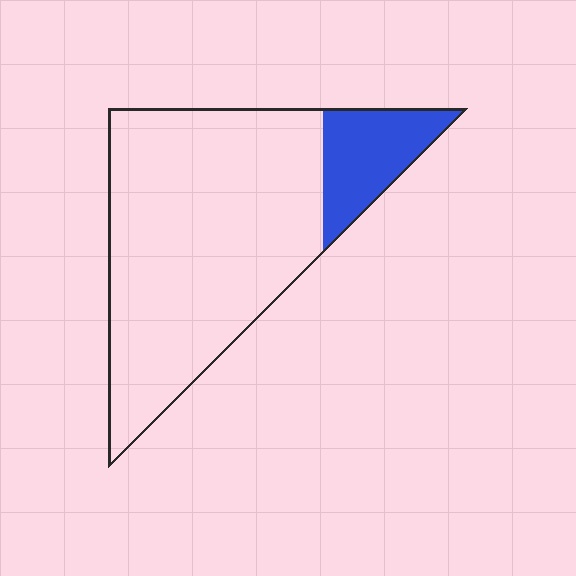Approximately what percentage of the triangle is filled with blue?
Approximately 15%.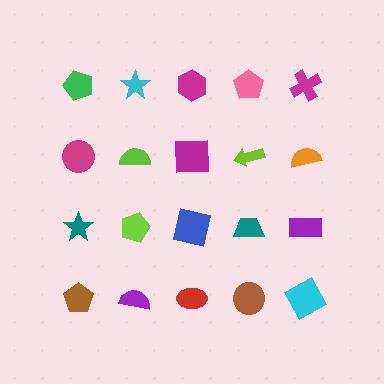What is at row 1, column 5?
A magenta cross.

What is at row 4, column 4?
A brown circle.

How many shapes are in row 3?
5 shapes.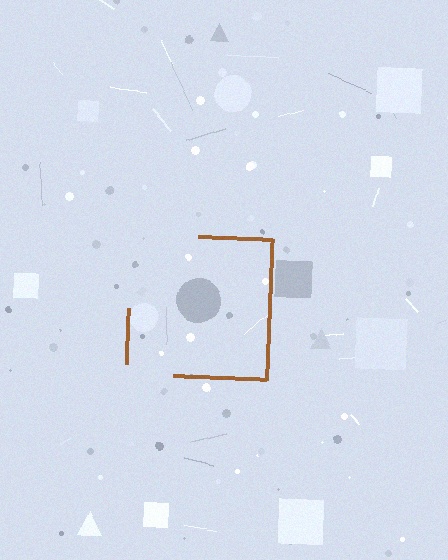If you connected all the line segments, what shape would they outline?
They would outline a square.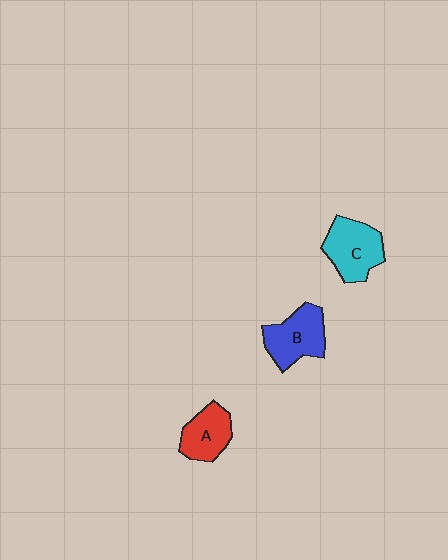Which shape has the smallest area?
Shape A (red).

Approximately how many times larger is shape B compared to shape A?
Approximately 1.2 times.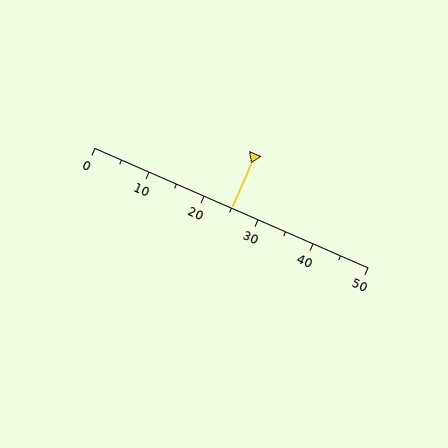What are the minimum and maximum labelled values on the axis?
The axis runs from 0 to 50.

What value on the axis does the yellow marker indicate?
The marker indicates approximately 25.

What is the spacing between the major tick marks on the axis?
The major ticks are spaced 10 apart.